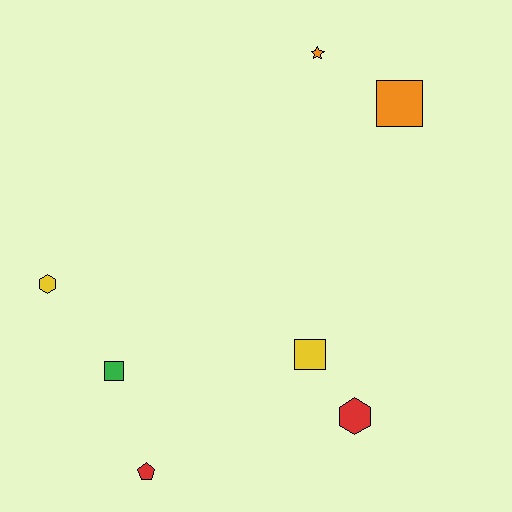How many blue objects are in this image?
There are no blue objects.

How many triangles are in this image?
There are no triangles.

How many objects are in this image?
There are 7 objects.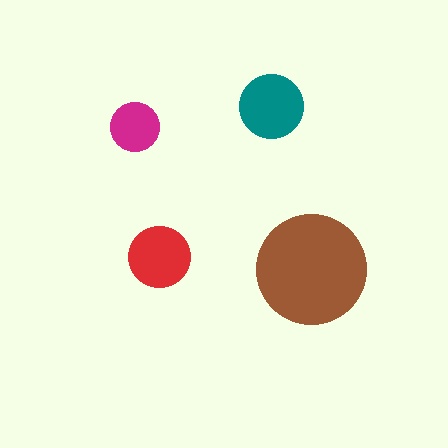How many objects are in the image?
There are 4 objects in the image.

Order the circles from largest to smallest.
the brown one, the teal one, the red one, the magenta one.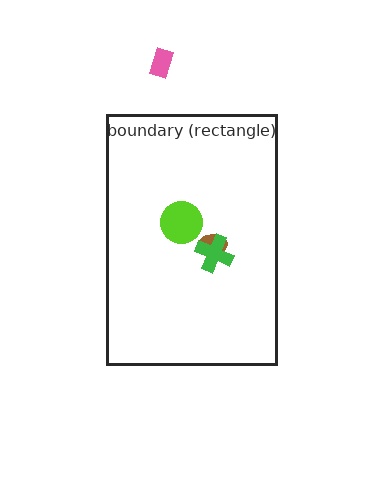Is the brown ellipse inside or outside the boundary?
Inside.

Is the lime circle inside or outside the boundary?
Inside.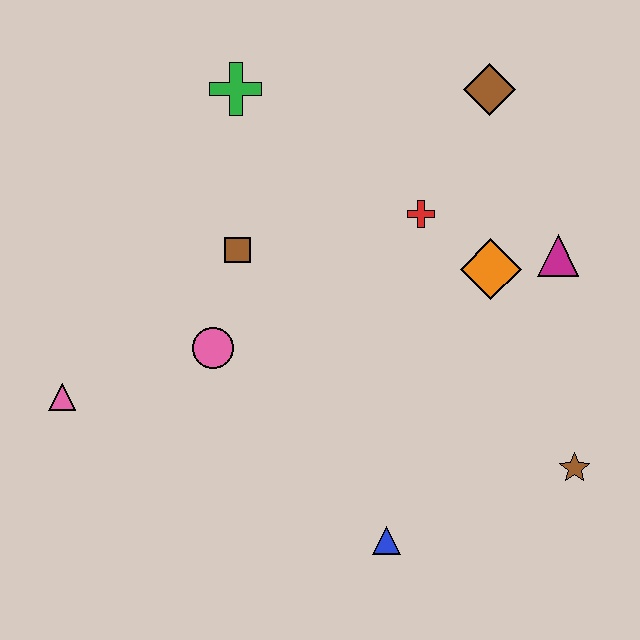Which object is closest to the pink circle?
The brown square is closest to the pink circle.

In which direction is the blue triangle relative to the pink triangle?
The blue triangle is to the right of the pink triangle.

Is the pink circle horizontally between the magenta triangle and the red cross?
No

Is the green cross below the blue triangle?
No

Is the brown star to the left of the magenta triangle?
No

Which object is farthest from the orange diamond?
The pink triangle is farthest from the orange diamond.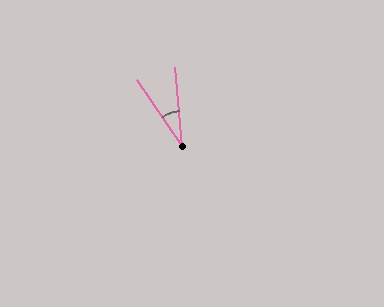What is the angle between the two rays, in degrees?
Approximately 29 degrees.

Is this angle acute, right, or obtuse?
It is acute.